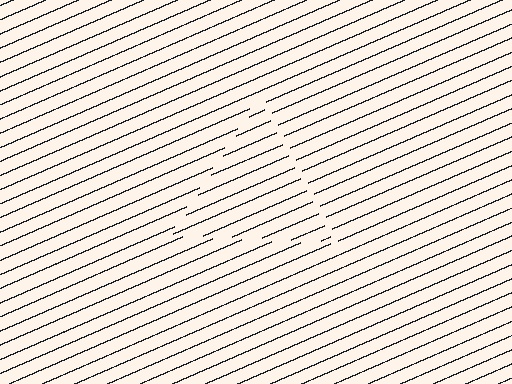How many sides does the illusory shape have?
3 sides — the line-ends trace a triangle.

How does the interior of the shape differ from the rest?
The interior of the shape contains the same grating, shifted by half a period — the contour is defined by the phase discontinuity where line-ends from the inner and outer gratings abut.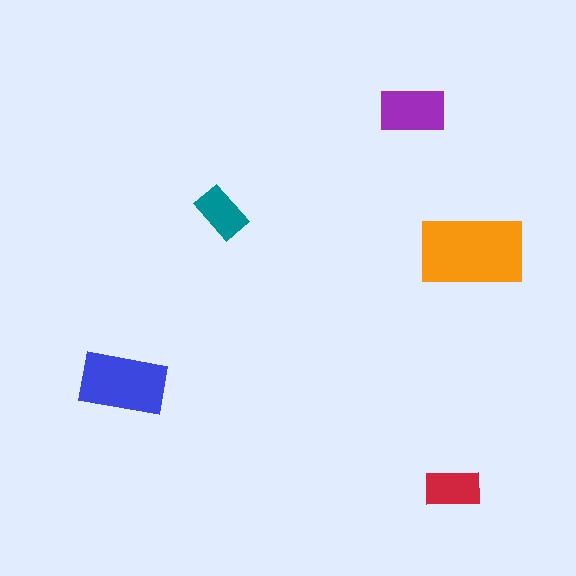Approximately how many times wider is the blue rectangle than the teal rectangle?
About 1.5 times wider.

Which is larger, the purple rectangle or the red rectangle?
The purple one.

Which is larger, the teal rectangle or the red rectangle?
The red one.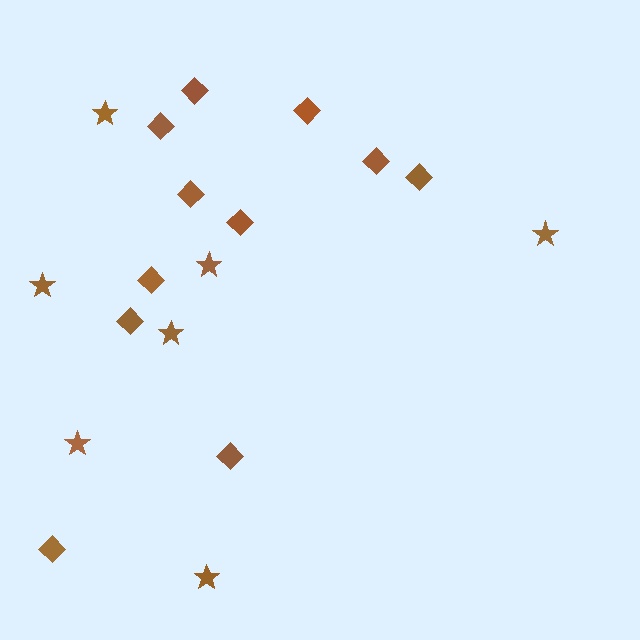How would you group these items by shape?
There are 2 groups: one group of stars (7) and one group of diamonds (11).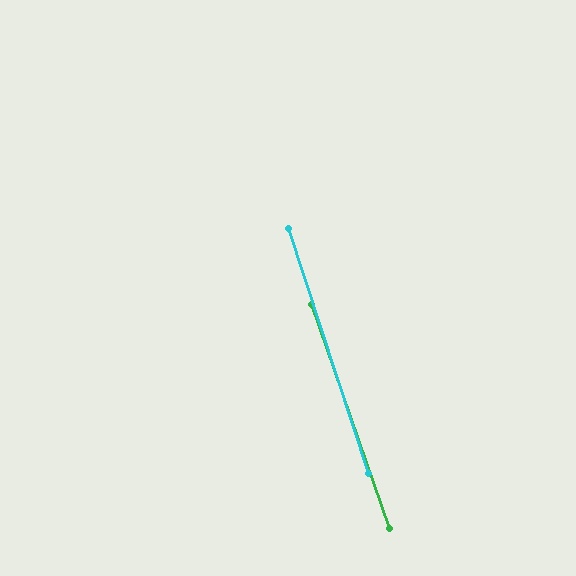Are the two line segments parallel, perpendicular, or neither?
Parallel — their directions differ by only 0.9°.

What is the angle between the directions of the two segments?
Approximately 1 degree.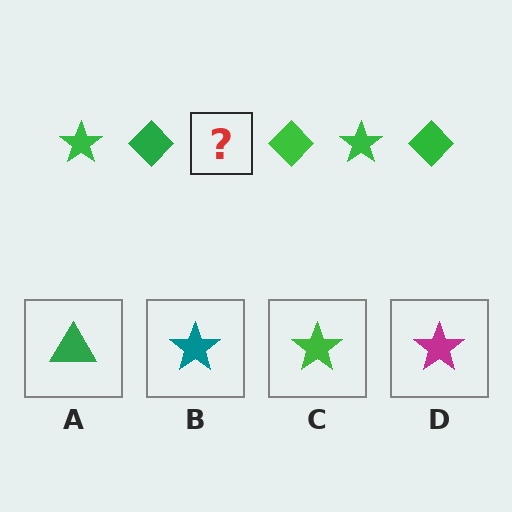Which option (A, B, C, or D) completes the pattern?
C.